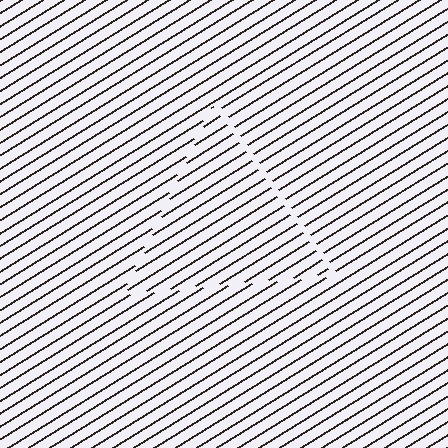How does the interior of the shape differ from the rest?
The interior of the shape contains the same grating, shifted by half a period — the contour is defined by the phase discontinuity where line-ends from the inner and outer gratings abut.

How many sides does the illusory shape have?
3 sides — the line-ends trace a triangle.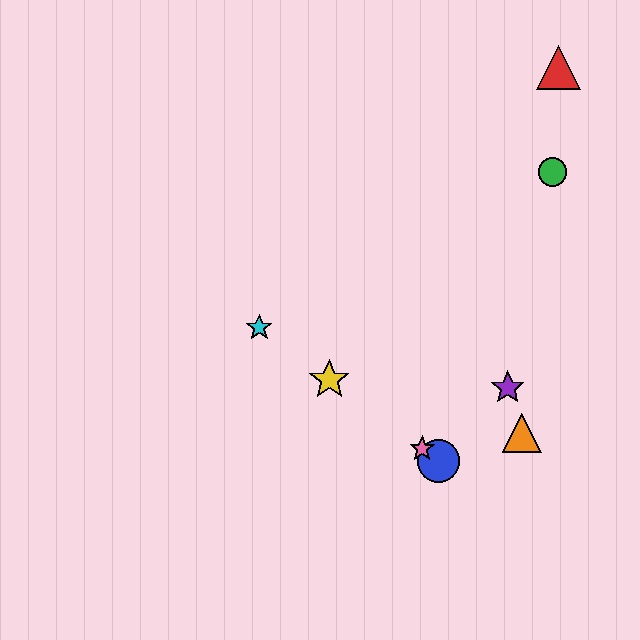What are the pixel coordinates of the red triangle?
The red triangle is at (559, 68).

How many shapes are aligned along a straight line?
4 shapes (the blue circle, the yellow star, the cyan star, the pink star) are aligned along a straight line.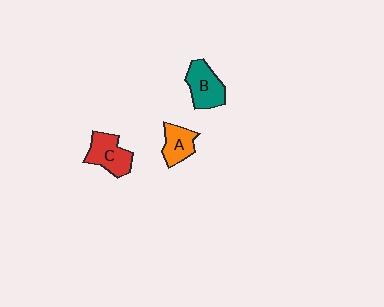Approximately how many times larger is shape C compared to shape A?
Approximately 1.3 times.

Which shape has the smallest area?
Shape A (orange).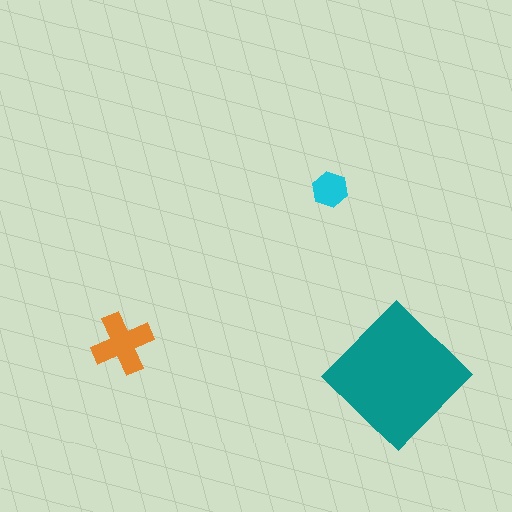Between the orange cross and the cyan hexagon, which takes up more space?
The orange cross.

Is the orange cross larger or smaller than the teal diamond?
Smaller.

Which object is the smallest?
The cyan hexagon.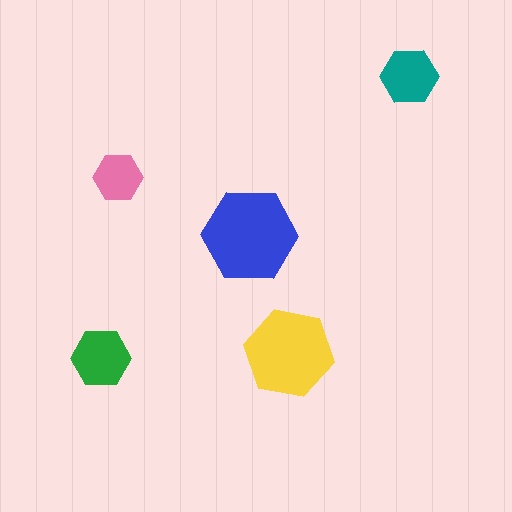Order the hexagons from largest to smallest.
the blue one, the yellow one, the green one, the teal one, the pink one.